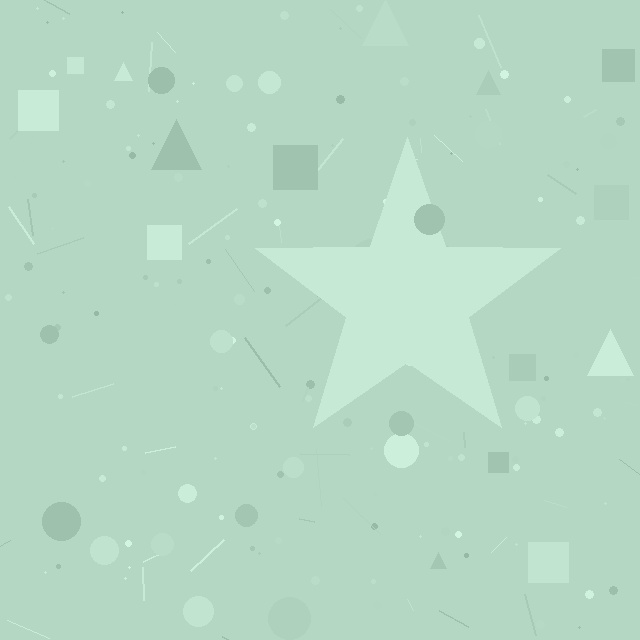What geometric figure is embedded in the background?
A star is embedded in the background.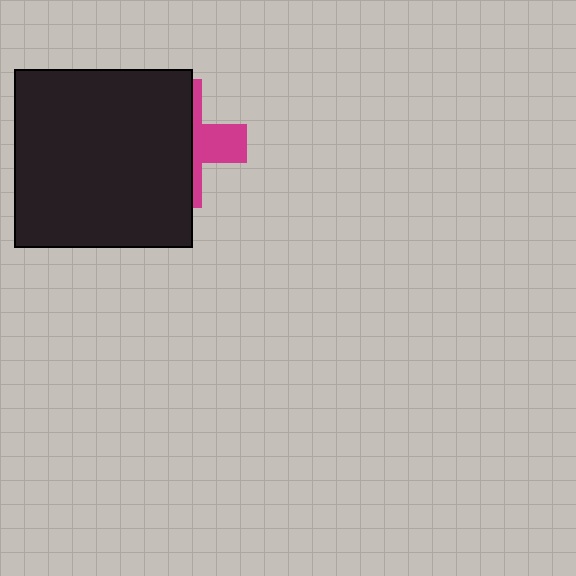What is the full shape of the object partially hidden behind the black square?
The partially hidden object is a magenta cross.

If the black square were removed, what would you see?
You would see the complete magenta cross.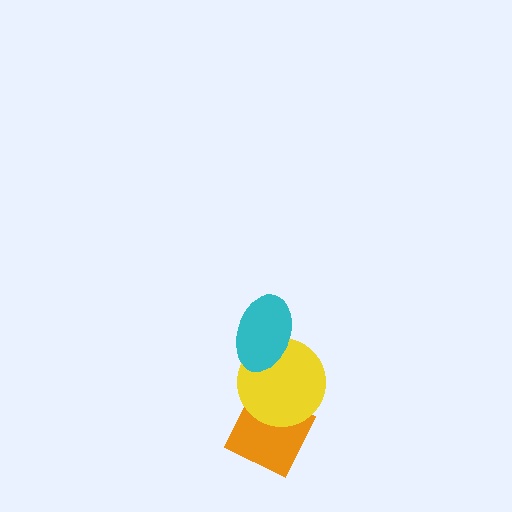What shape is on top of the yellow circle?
The cyan ellipse is on top of the yellow circle.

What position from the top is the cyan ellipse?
The cyan ellipse is 1st from the top.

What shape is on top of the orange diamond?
The yellow circle is on top of the orange diamond.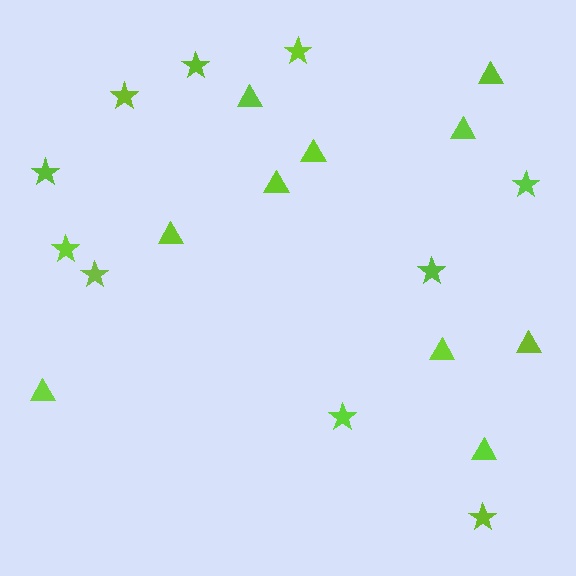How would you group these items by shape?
There are 2 groups: one group of triangles (10) and one group of stars (10).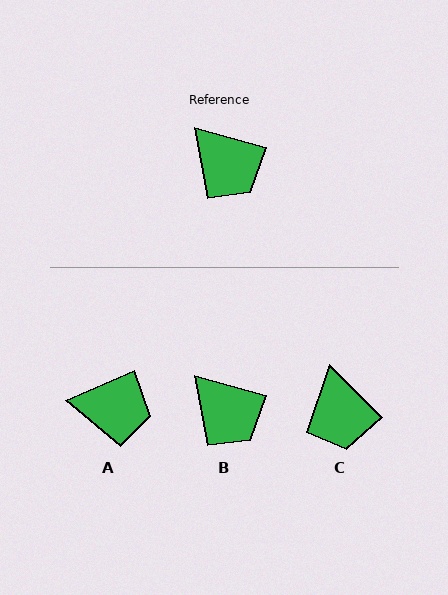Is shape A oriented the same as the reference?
No, it is off by about 39 degrees.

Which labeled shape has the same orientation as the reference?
B.